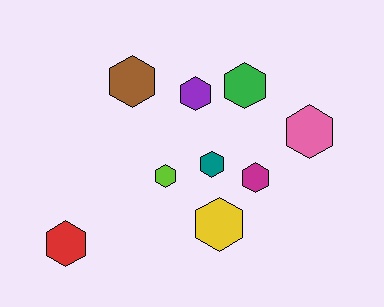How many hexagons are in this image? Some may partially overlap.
There are 9 hexagons.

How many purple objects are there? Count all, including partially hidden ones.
There is 1 purple object.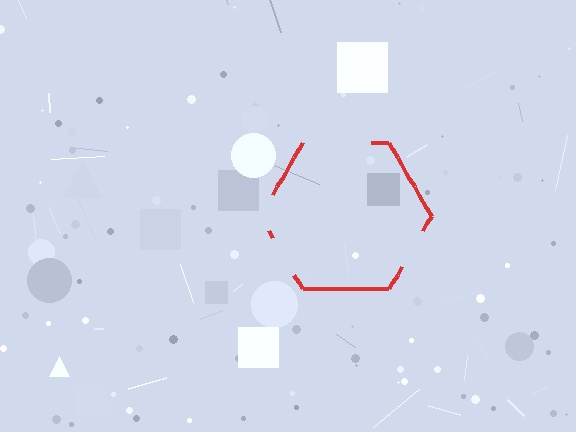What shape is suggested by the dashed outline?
The dashed outline suggests a hexagon.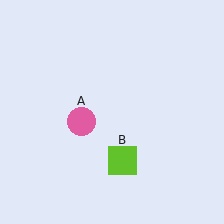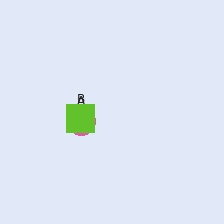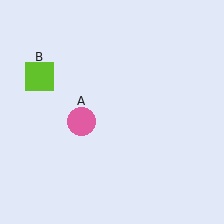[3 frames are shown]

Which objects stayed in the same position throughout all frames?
Pink circle (object A) remained stationary.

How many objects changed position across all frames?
1 object changed position: lime square (object B).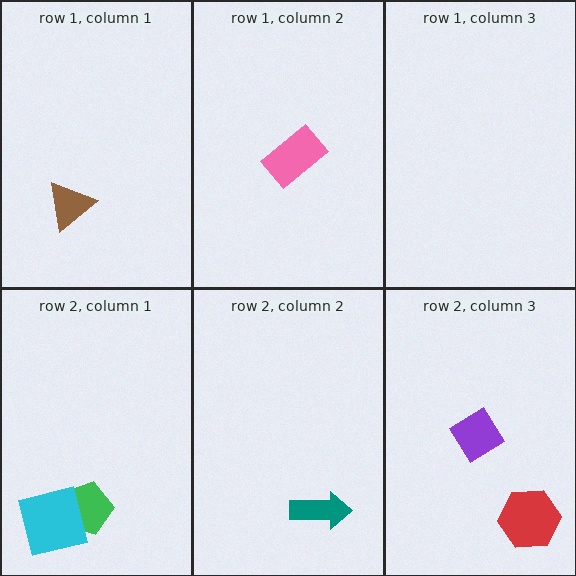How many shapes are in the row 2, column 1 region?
2.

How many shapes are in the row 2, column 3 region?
2.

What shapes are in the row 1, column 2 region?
The pink rectangle.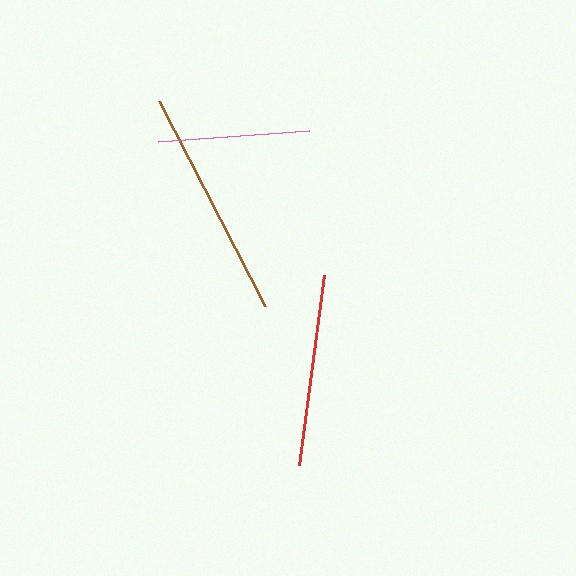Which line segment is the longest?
The brown line is the longest at approximately 231 pixels.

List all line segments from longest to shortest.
From longest to shortest: brown, red, pink.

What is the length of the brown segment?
The brown segment is approximately 231 pixels long.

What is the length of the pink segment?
The pink segment is approximately 152 pixels long.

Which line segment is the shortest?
The pink line is the shortest at approximately 152 pixels.